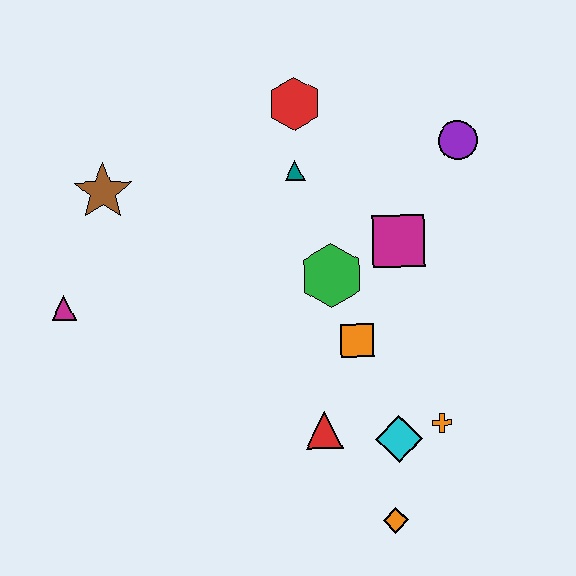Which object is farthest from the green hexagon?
The magenta triangle is farthest from the green hexagon.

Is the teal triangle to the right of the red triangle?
No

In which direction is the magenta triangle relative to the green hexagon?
The magenta triangle is to the left of the green hexagon.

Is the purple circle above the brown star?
Yes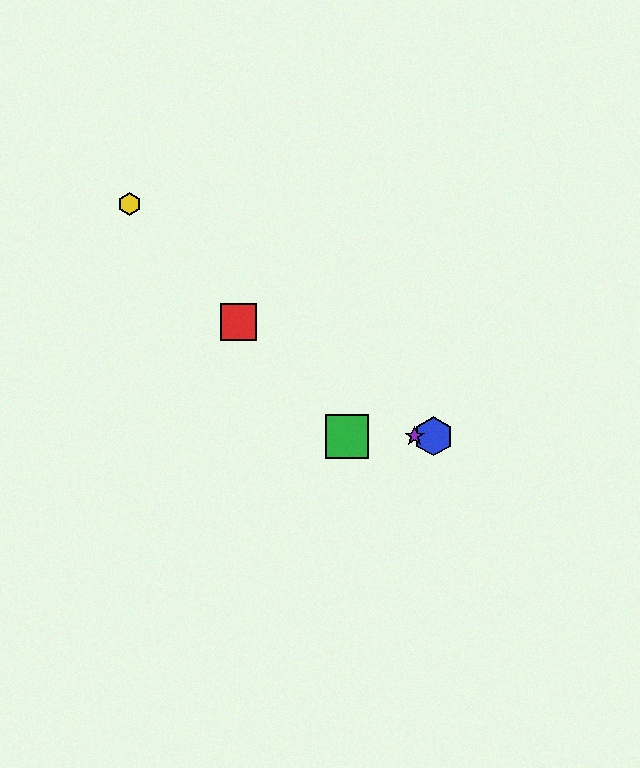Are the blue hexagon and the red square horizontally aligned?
No, the blue hexagon is at y≈436 and the red square is at y≈322.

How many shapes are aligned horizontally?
3 shapes (the blue hexagon, the green square, the purple star) are aligned horizontally.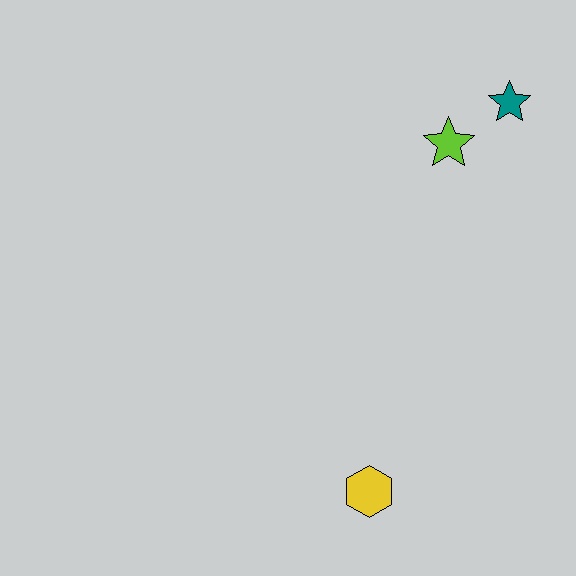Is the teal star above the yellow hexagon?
Yes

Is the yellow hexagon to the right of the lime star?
No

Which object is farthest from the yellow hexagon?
The teal star is farthest from the yellow hexagon.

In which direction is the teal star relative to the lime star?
The teal star is to the right of the lime star.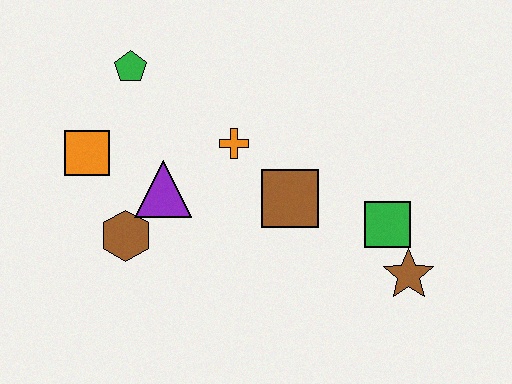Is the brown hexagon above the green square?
No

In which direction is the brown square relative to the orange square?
The brown square is to the right of the orange square.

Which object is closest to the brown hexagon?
The purple triangle is closest to the brown hexagon.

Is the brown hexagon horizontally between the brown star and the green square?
No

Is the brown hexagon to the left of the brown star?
Yes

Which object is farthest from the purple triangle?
The brown star is farthest from the purple triangle.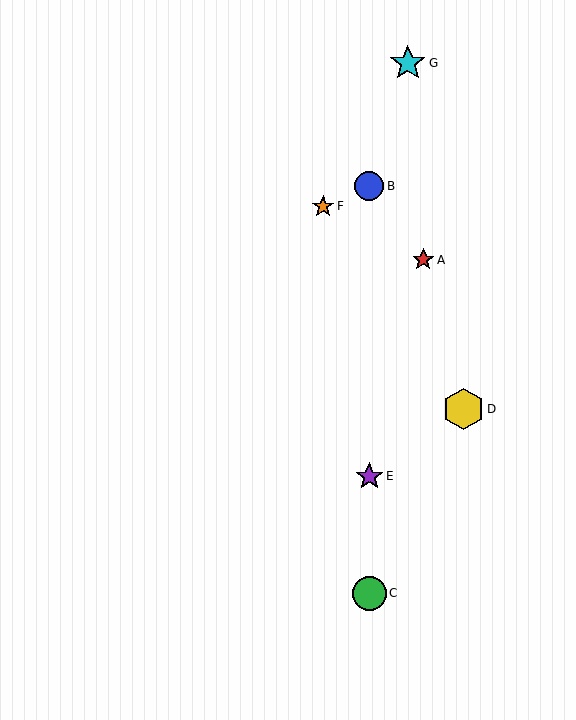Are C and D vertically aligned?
No, C is at x≈369 and D is at x≈464.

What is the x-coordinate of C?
Object C is at x≈369.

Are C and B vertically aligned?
Yes, both are at x≈369.